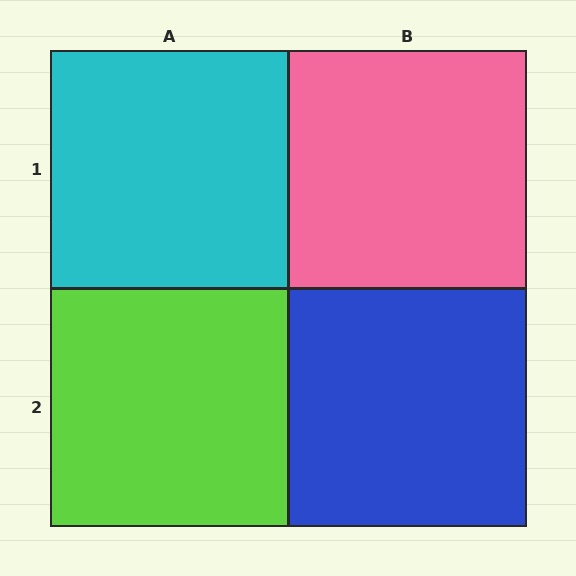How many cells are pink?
1 cell is pink.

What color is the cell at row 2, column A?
Lime.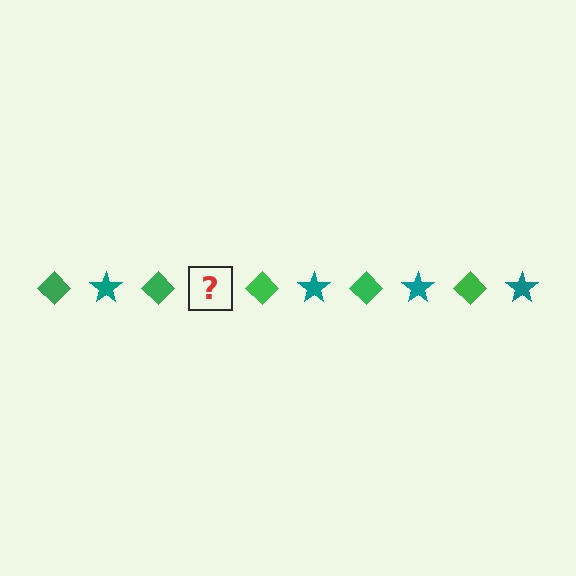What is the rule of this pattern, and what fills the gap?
The rule is that the pattern alternates between green diamond and teal star. The gap should be filled with a teal star.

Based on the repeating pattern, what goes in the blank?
The blank should be a teal star.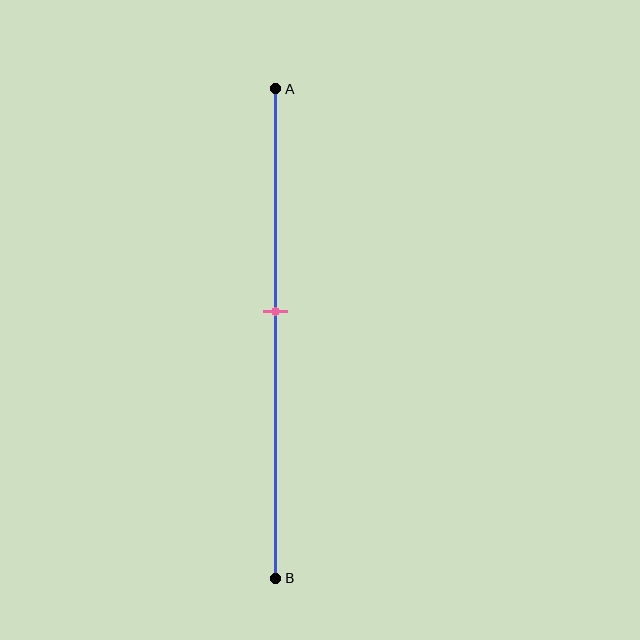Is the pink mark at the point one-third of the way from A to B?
No, the mark is at about 45% from A, not at the 33% one-third point.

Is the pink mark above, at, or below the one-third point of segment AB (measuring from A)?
The pink mark is below the one-third point of segment AB.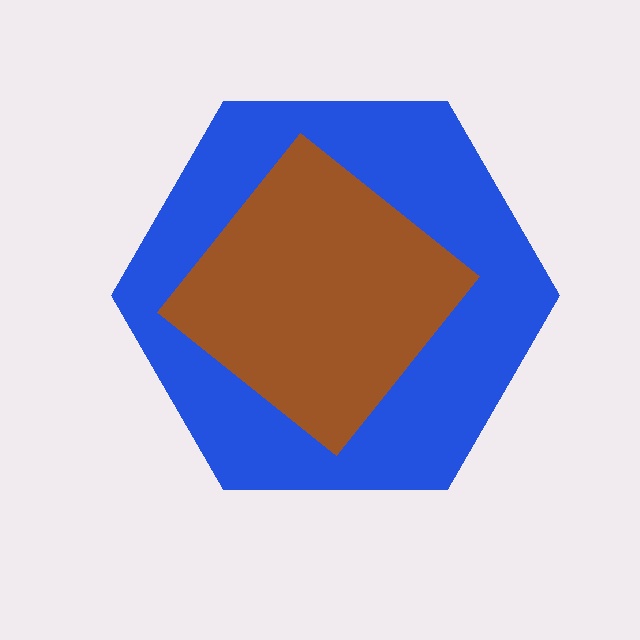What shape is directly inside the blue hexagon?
The brown diamond.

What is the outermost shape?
The blue hexagon.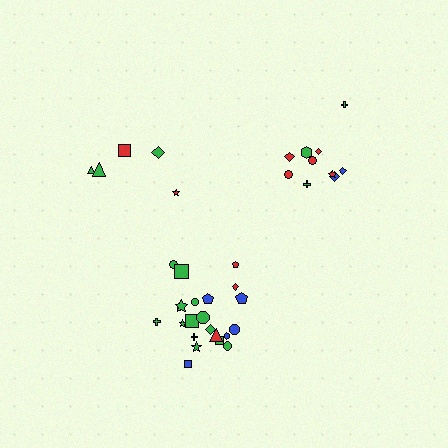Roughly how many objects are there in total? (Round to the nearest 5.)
Roughly 35 objects in total.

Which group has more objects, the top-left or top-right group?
The top-right group.